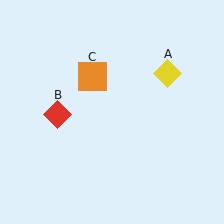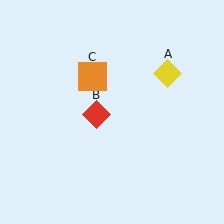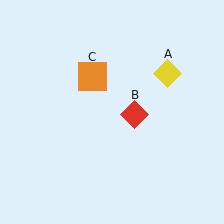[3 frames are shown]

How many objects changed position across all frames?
1 object changed position: red diamond (object B).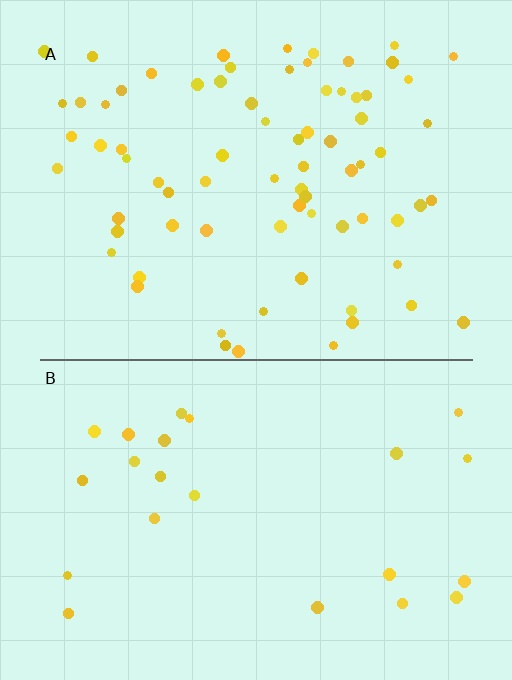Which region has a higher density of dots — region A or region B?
A (the top).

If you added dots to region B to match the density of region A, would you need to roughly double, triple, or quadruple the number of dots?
Approximately triple.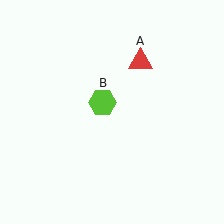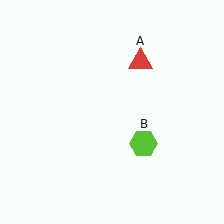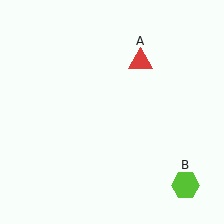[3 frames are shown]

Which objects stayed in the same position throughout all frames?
Red triangle (object A) remained stationary.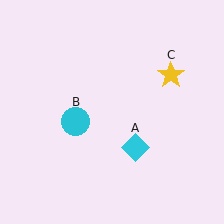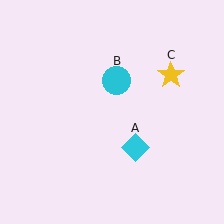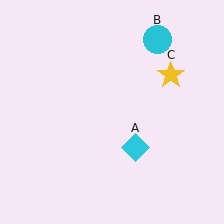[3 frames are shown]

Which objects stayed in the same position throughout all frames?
Cyan diamond (object A) and yellow star (object C) remained stationary.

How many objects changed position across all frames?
1 object changed position: cyan circle (object B).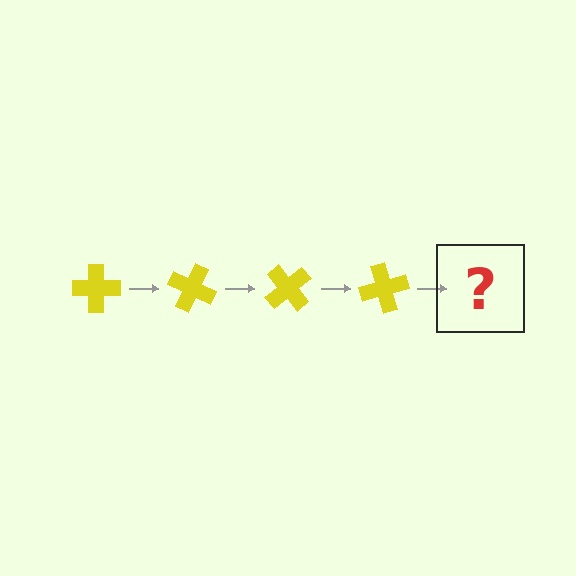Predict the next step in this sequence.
The next step is a yellow cross rotated 100 degrees.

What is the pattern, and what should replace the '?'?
The pattern is that the cross rotates 25 degrees each step. The '?' should be a yellow cross rotated 100 degrees.